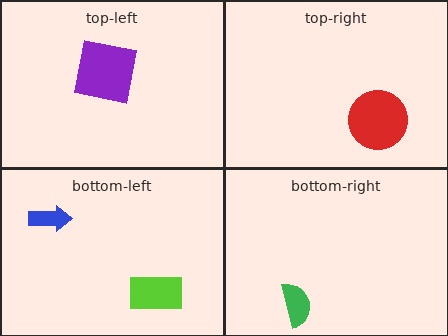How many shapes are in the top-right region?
1.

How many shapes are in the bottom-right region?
1.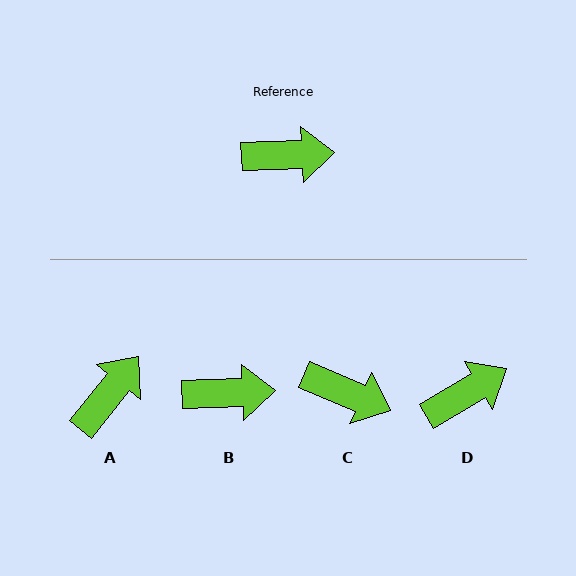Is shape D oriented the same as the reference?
No, it is off by about 28 degrees.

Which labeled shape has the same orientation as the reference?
B.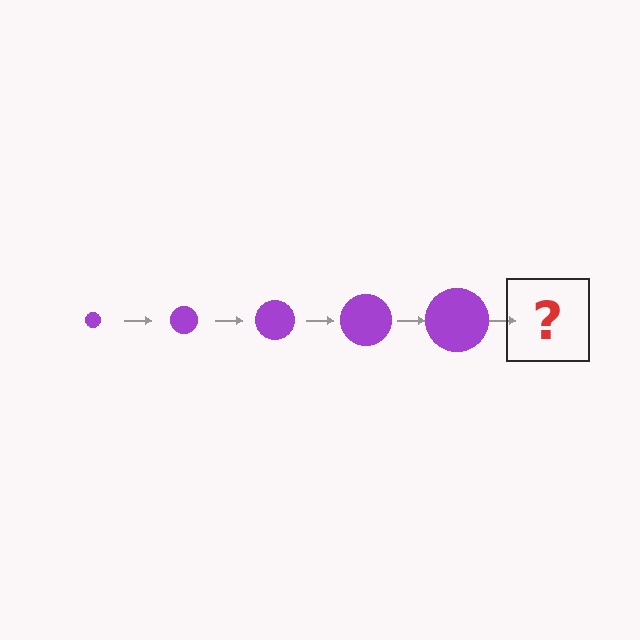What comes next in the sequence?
The next element should be a purple circle, larger than the previous one.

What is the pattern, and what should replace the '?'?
The pattern is that the circle gets progressively larger each step. The '?' should be a purple circle, larger than the previous one.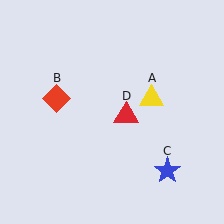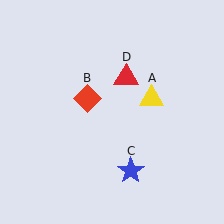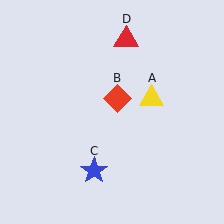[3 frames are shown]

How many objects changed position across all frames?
3 objects changed position: red diamond (object B), blue star (object C), red triangle (object D).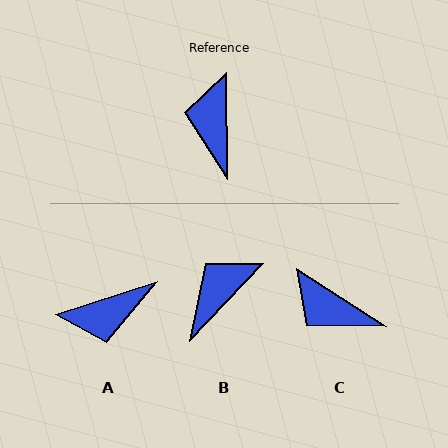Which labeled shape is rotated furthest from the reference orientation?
A, about 107 degrees away.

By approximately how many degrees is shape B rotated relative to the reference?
Approximately 44 degrees clockwise.